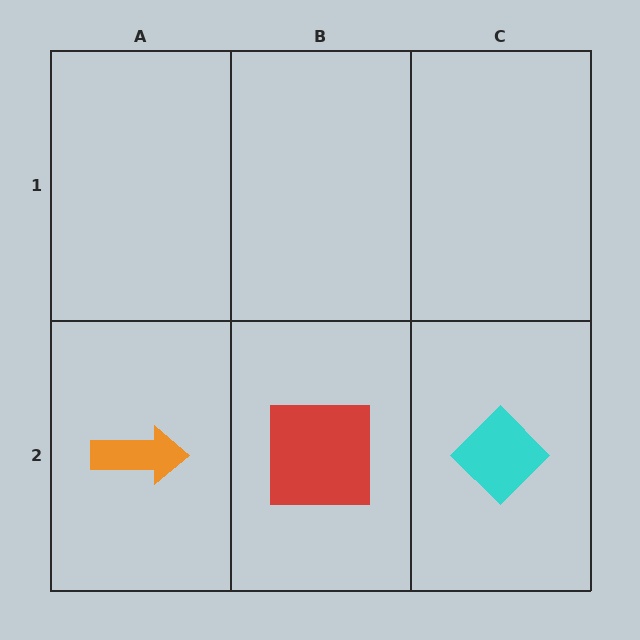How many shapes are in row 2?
3 shapes.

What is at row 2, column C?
A cyan diamond.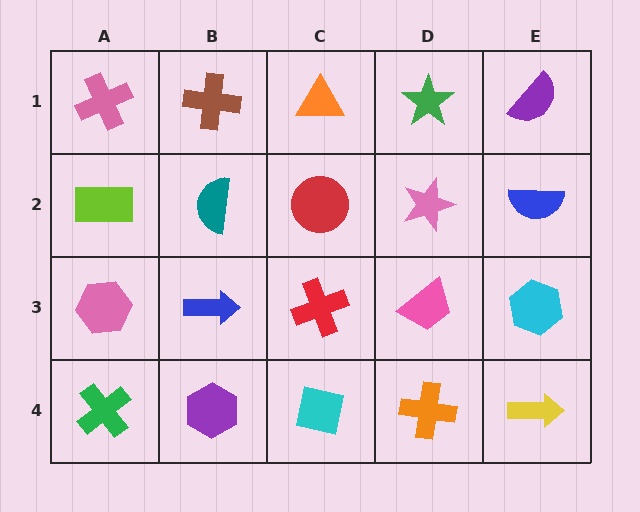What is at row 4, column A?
A green cross.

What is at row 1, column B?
A brown cross.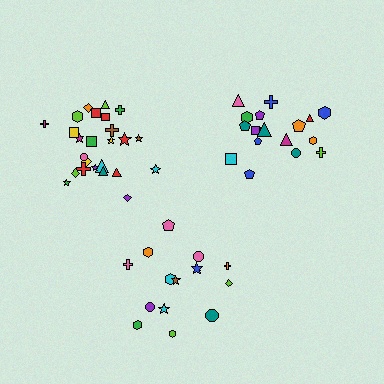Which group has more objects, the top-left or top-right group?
The top-left group.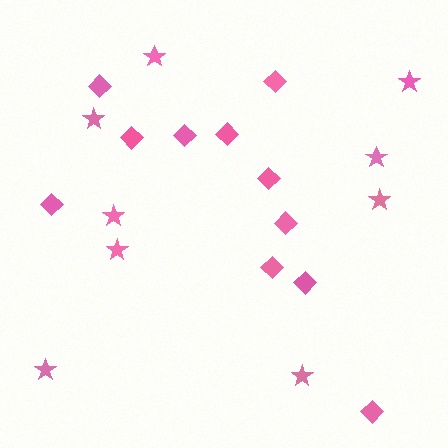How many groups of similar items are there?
There are 2 groups: one group of stars (9) and one group of diamonds (11).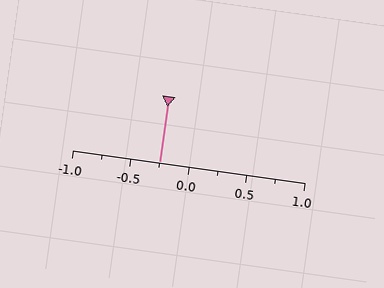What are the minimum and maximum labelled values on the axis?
The axis runs from -1.0 to 1.0.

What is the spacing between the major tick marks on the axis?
The major ticks are spaced 0.5 apart.